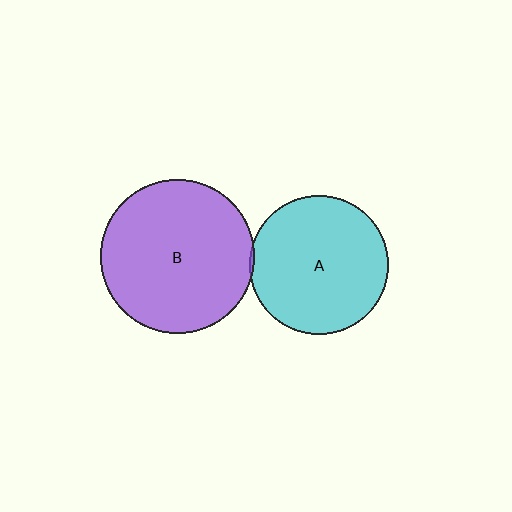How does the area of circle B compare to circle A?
Approximately 1.2 times.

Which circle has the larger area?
Circle B (purple).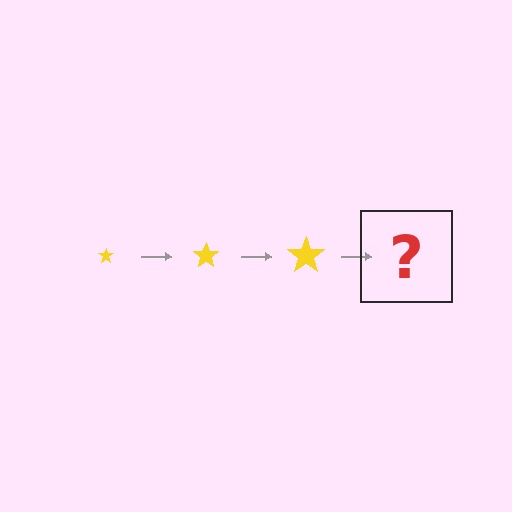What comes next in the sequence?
The next element should be a yellow star, larger than the previous one.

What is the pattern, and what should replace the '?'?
The pattern is that the star gets progressively larger each step. The '?' should be a yellow star, larger than the previous one.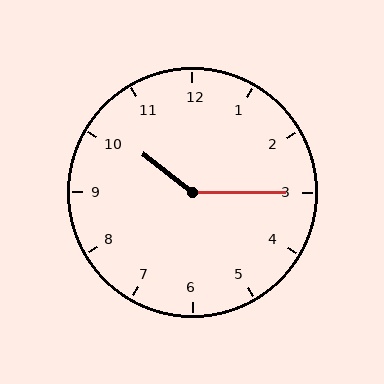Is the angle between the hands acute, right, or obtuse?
It is obtuse.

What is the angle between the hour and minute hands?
Approximately 142 degrees.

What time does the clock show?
10:15.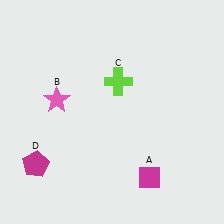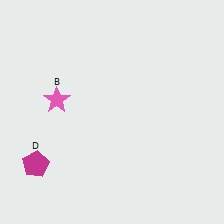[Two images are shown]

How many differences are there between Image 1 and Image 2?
There are 2 differences between the two images.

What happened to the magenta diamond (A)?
The magenta diamond (A) was removed in Image 2. It was in the bottom-right area of Image 1.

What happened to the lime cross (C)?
The lime cross (C) was removed in Image 2. It was in the top-right area of Image 1.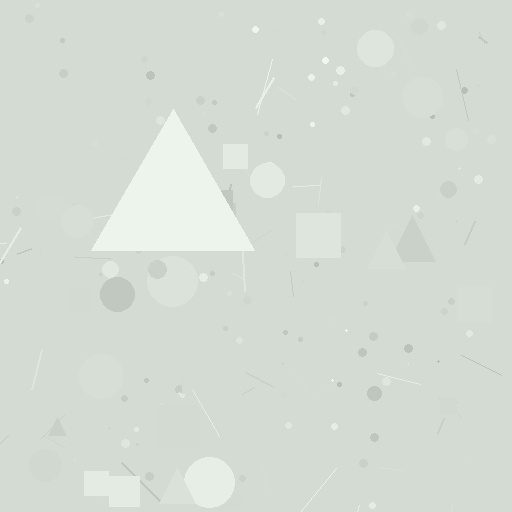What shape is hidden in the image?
A triangle is hidden in the image.